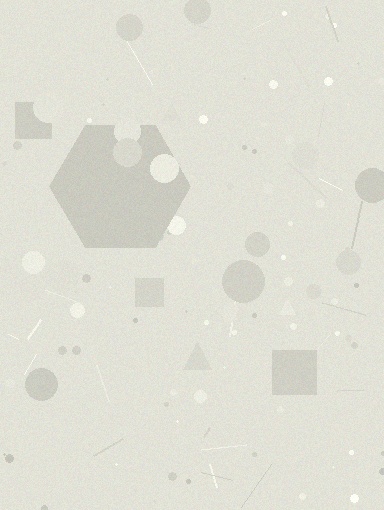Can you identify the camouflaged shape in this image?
The camouflaged shape is a hexagon.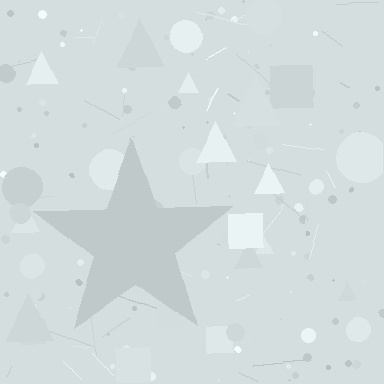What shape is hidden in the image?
A star is hidden in the image.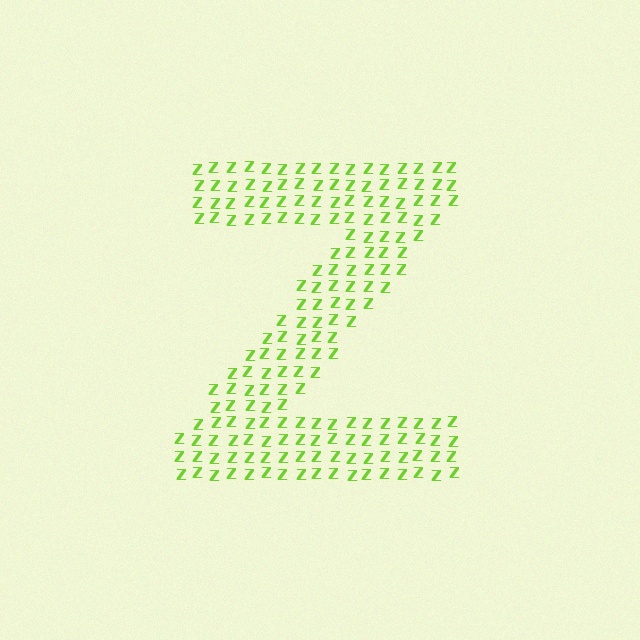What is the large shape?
The large shape is the letter Z.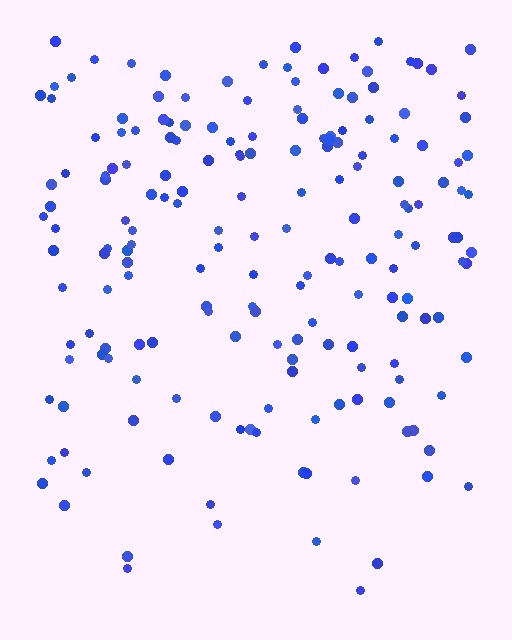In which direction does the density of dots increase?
From bottom to top, with the top side densest.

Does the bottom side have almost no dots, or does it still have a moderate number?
Still a moderate number, just noticeably fewer than the top.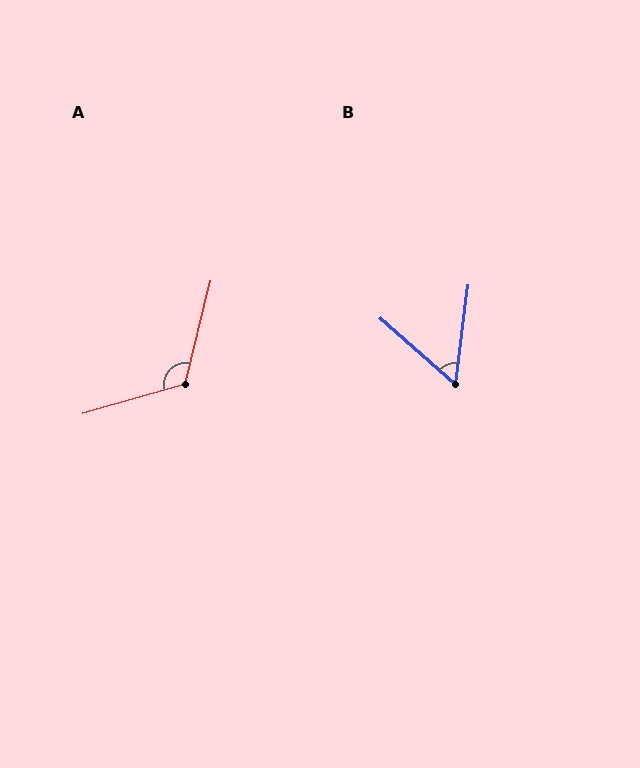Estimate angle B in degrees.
Approximately 56 degrees.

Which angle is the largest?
A, at approximately 120 degrees.